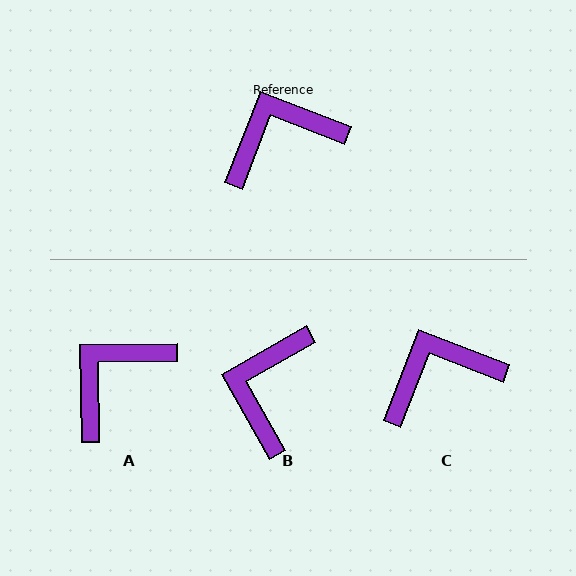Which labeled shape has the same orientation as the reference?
C.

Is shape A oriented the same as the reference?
No, it is off by about 22 degrees.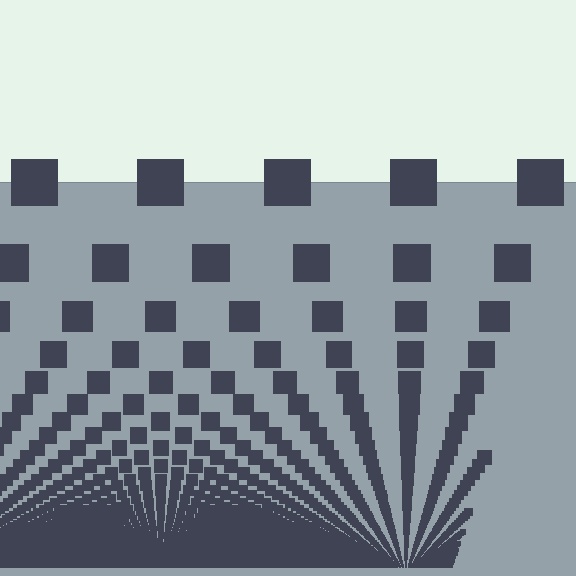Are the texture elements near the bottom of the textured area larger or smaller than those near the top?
Smaller. The gradient is inverted — elements near the bottom are smaller and denser.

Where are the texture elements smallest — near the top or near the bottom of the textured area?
Near the bottom.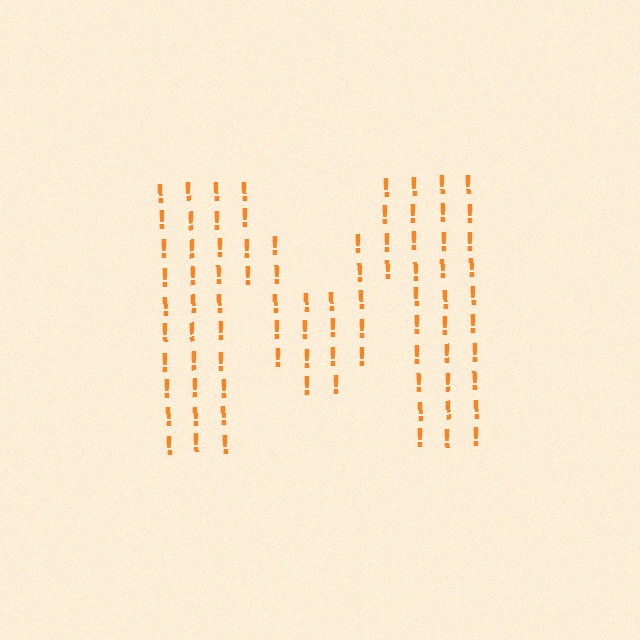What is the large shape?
The large shape is the letter M.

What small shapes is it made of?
It is made of small exclamation marks.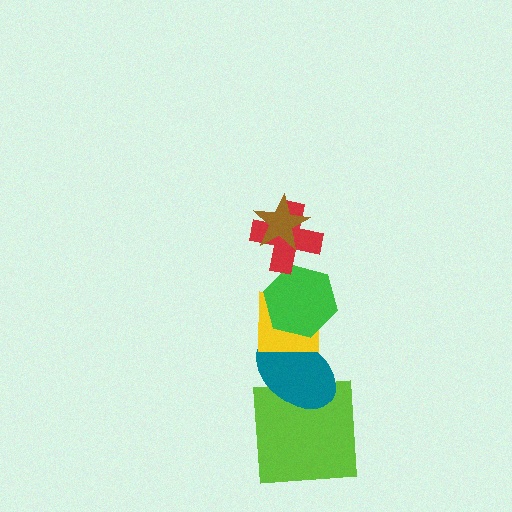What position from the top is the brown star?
The brown star is 1st from the top.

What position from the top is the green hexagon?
The green hexagon is 3rd from the top.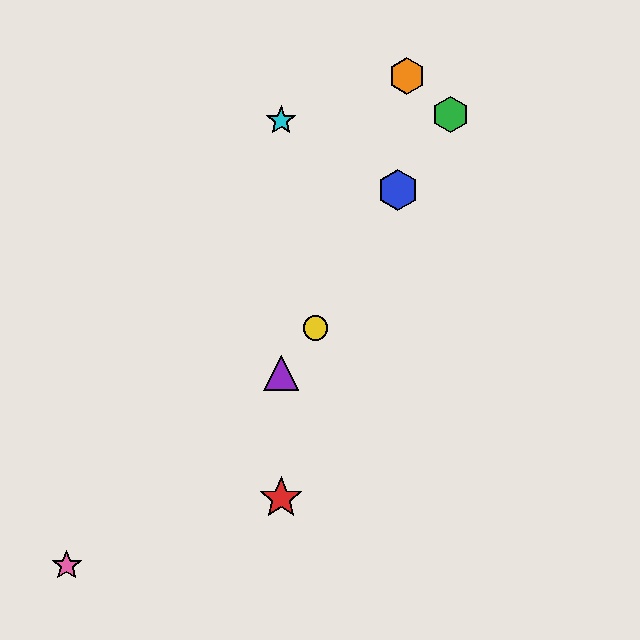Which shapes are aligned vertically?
The red star, the purple triangle, the cyan star are aligned vertically.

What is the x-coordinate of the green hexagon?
The green hexagon is at x≈450.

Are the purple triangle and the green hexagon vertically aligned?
No, the purple triangle is at x≈281 and the green hexagon is at x≈450.